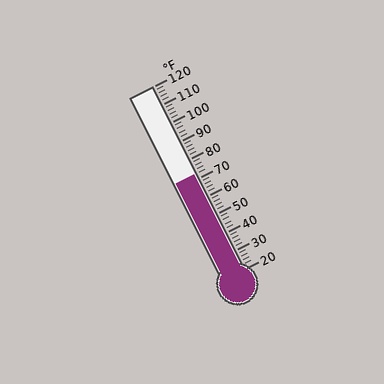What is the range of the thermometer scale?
The thermometer scale ranges from 20°F to 120°F.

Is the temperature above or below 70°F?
The temperature is above 70°F.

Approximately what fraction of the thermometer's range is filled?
The thermometer is filled to approximately 50% of its range.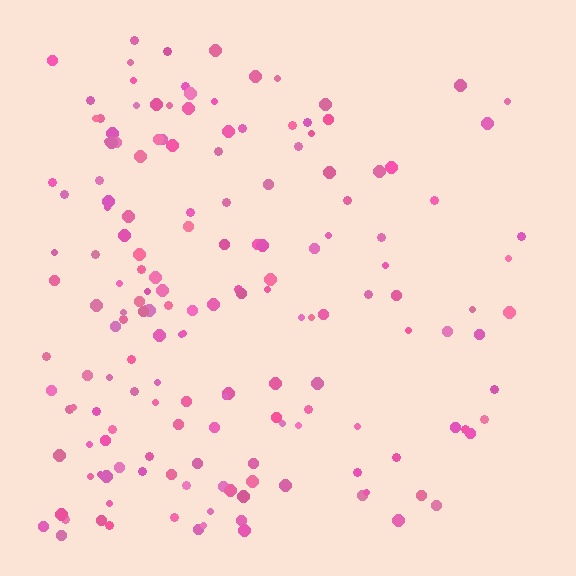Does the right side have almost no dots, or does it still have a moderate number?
Still a moderate number, just noticeably fewer than the left.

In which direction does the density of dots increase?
From right to left, with the left side densest.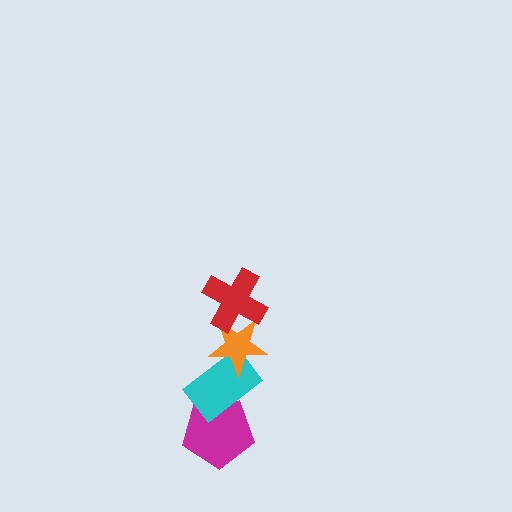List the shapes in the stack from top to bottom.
From top to bottom: the red cross, the orange star, the cyan rectangle, the magenta pentagon.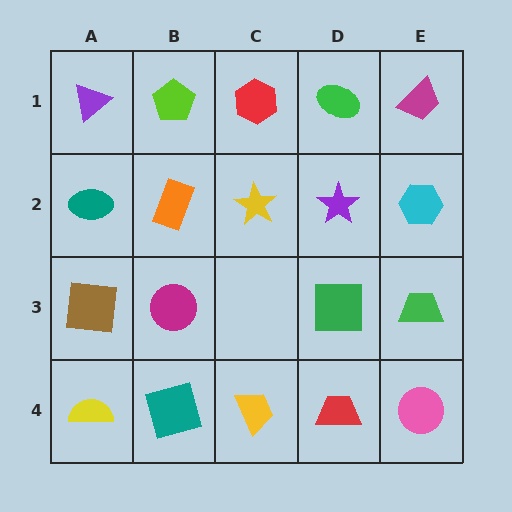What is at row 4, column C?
A yellow trapezoid.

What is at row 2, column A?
A teal ellipse.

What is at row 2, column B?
An orange rectangle.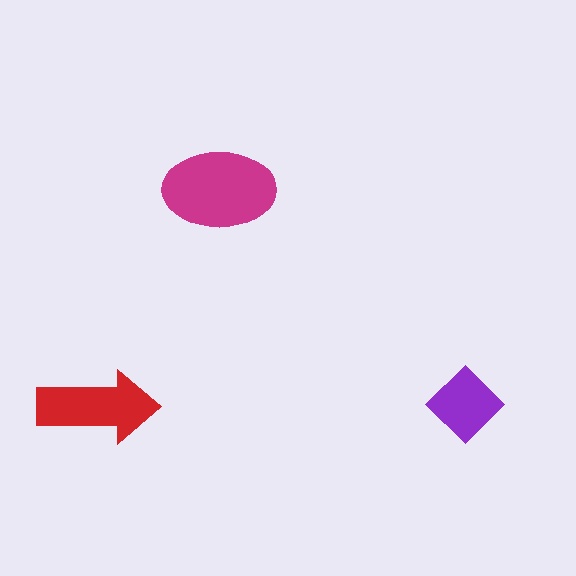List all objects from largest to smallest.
The magenta ellipse, the red arrow, the purple diamond.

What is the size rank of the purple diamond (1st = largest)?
3rd.